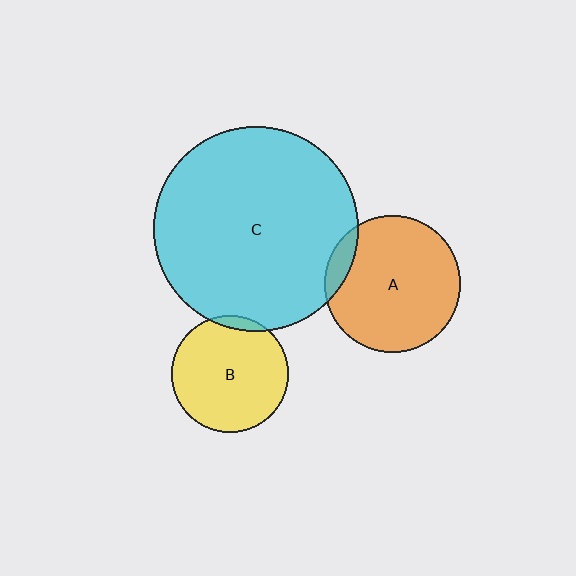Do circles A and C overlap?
Yes.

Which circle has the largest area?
Circle C (cyan).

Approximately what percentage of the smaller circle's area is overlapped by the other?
Approximately 10%.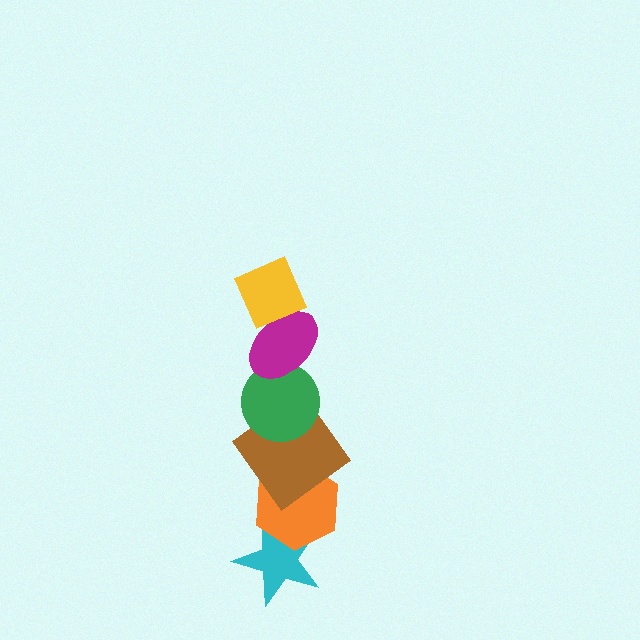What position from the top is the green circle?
The green circle is 3rd from the top.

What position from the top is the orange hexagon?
The orange hexagon is 5th from the top.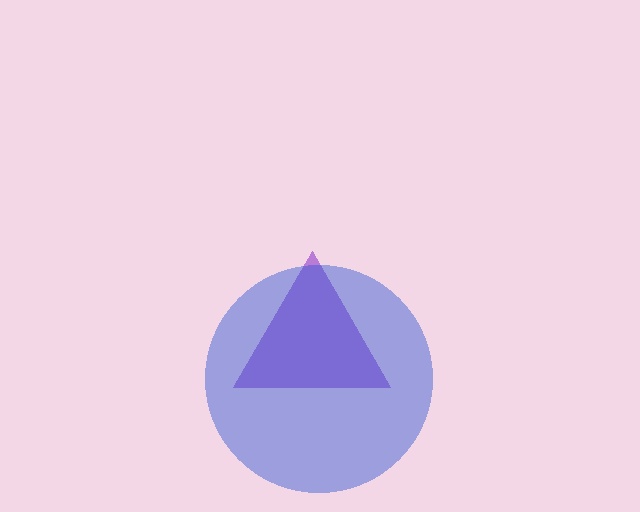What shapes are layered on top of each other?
The layered shapes are: a purple triangle, a blue circle.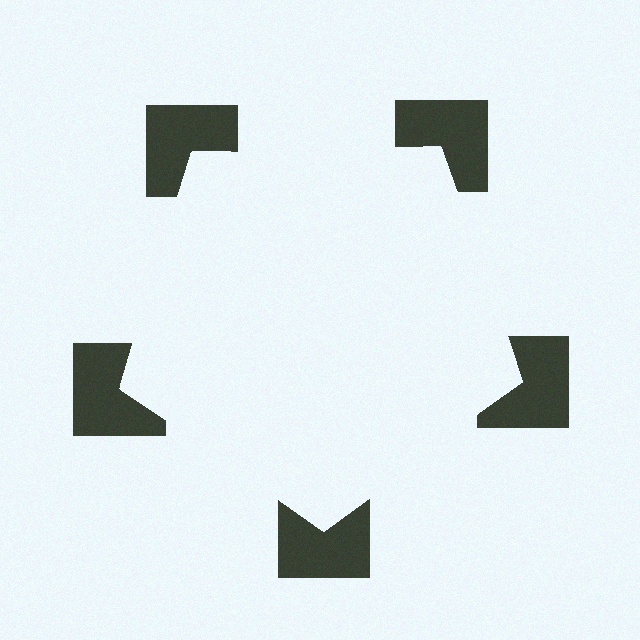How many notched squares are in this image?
There are 5 — one at each vertex of the illusory pentagon.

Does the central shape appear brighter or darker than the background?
It typically appears slightly brighter than the background, even though no actual brightness change is drawn.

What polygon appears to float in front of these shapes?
An illusory pentagon — its edges are inferred from the aligned wedge cuts in the notched squares, not physically drawn.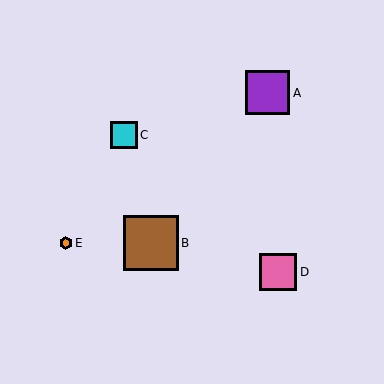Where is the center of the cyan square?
The center of the cyan square is at (124, 135).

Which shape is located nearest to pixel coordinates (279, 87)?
The purple square (labeled A) at (267, 93) is nearest to that location.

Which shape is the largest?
The brown square (labeled B) is the largest.